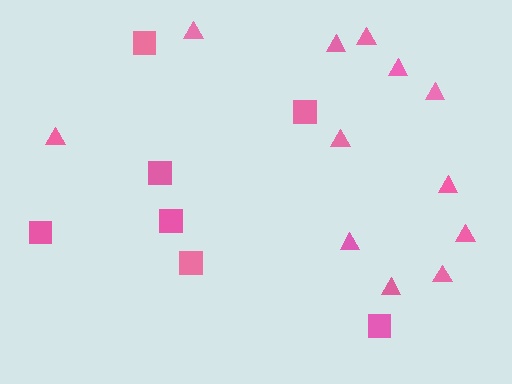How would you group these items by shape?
There are 2 groups: one group of triangles (12) and one group of squares (7).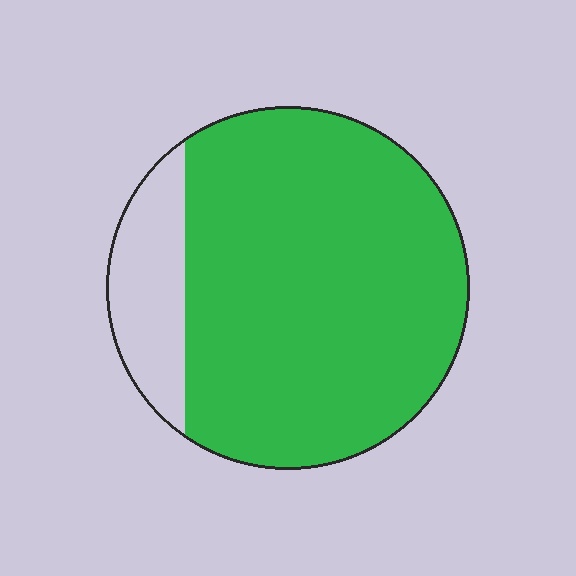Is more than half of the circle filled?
Yes.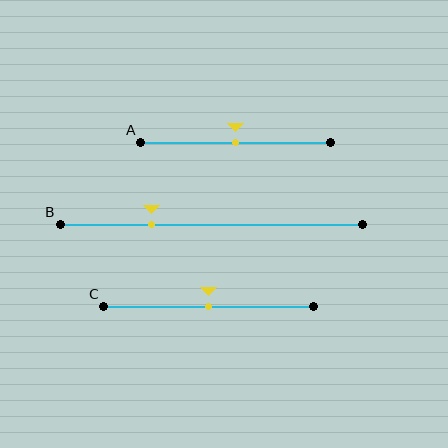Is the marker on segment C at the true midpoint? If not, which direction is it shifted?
Yes, the marker on segment C is at the true midpoint.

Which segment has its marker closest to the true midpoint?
Segment A has its marker closest to the true midpoint.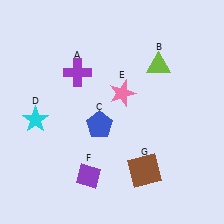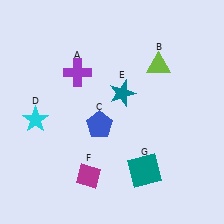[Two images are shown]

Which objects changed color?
E changed from pink to teal. F changed from purple to magenta. G changed from brown to teal.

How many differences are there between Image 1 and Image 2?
There are 3 differences between the two images.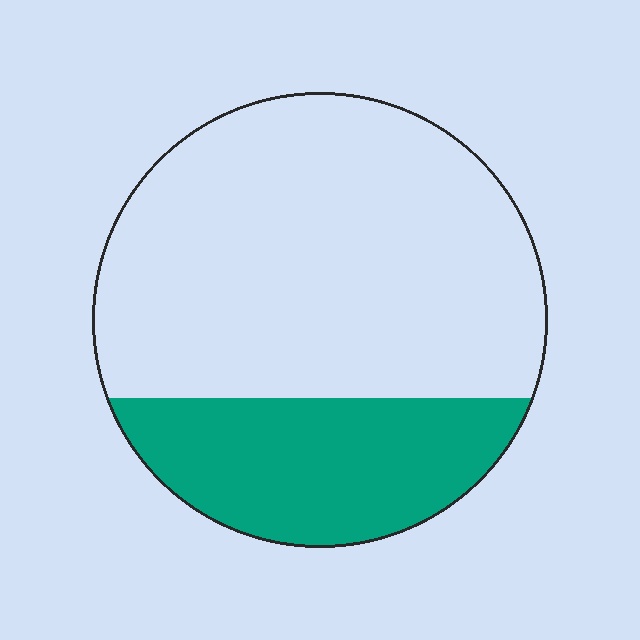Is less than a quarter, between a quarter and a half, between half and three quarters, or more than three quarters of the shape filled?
Between a quarter and a half.